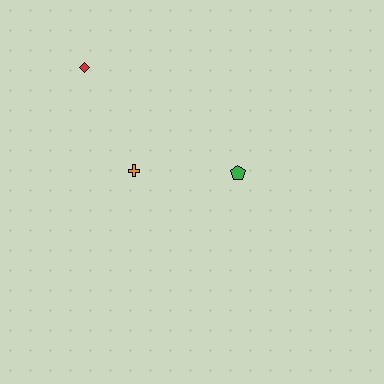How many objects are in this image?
There are 3 objects.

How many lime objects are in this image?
There are no lime objects.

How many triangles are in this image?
There are no triangles.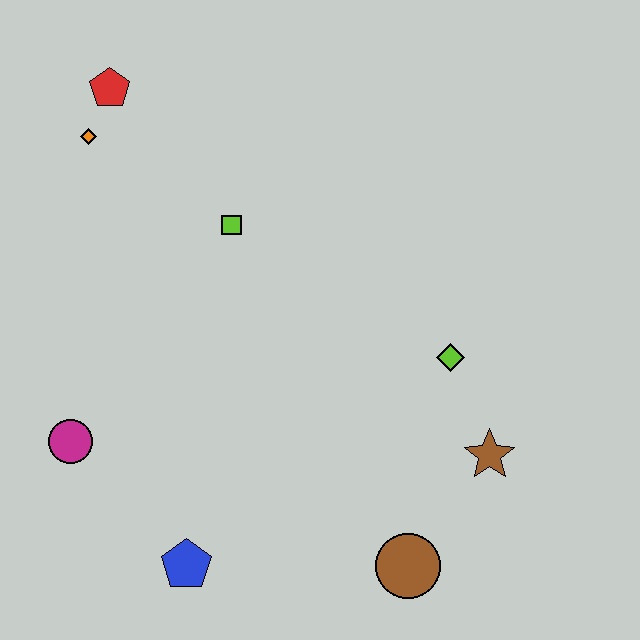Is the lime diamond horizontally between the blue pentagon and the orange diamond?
No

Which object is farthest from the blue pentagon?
The red pentagon is farthest from the blue pentagon.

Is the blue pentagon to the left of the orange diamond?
No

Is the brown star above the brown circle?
Yes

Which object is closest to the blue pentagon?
The magenta circle is closest to the blue pentagon.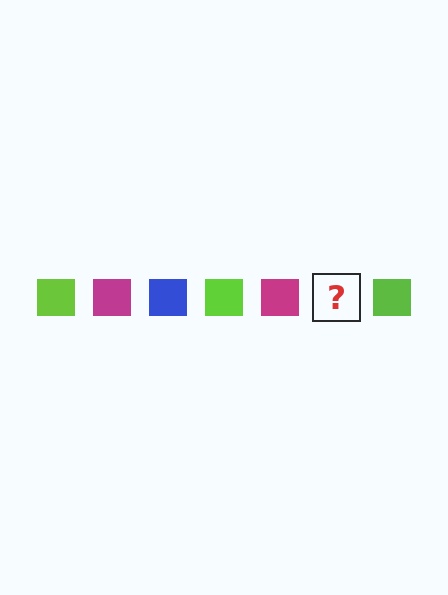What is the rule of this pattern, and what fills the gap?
The rule is that the pattern cycles through lime, magenta, blue squares. The gap should be filled with a blue square.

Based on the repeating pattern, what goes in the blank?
The blank should be a blue square.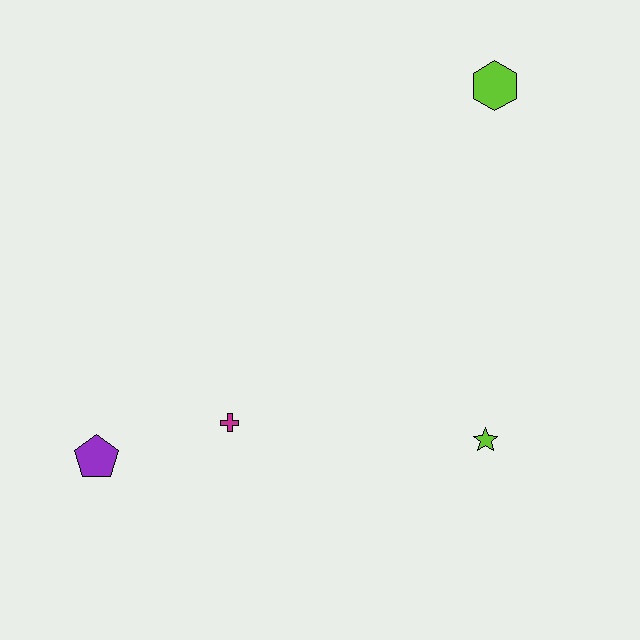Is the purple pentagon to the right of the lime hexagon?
No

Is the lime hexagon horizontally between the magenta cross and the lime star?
No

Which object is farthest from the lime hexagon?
The purple pentagon is farthest from the lime hexagon.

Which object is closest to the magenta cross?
The purple pentagon is closest to the magenta cross.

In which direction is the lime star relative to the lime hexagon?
The lime star is below the lime hexagon.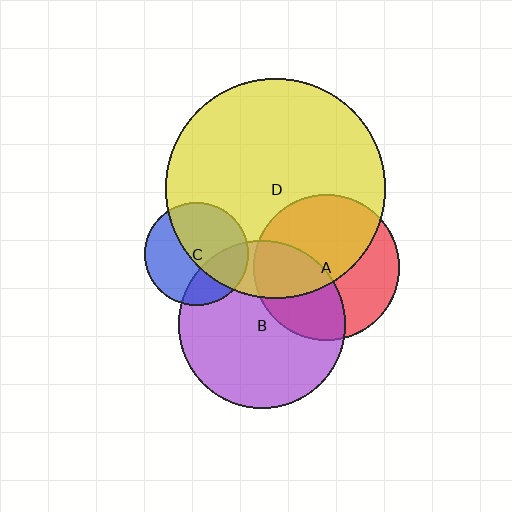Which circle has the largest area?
Circle D (yellow).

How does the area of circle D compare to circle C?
Approximately 4.5 times.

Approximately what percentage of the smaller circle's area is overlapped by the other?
Approximately 40%.